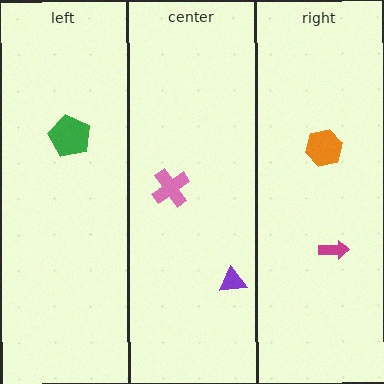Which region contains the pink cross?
The center region.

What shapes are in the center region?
The purple triangle, the pink cross.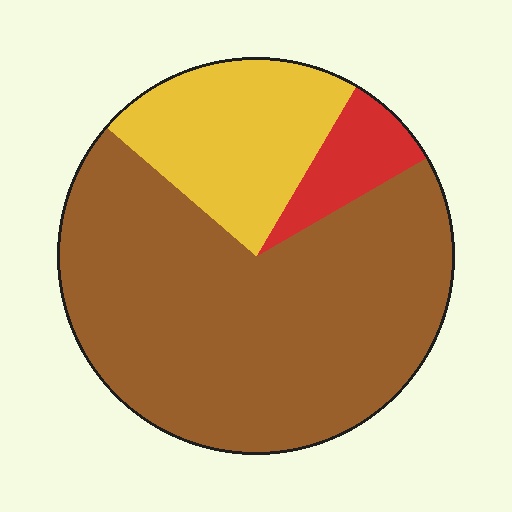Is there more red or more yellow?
Yellow.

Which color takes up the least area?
Red, at roughly 10%.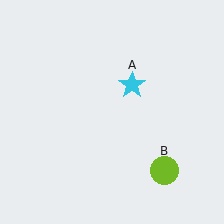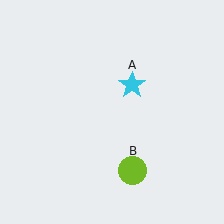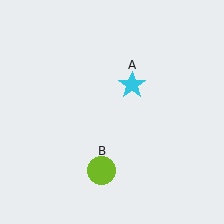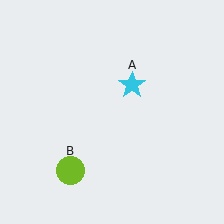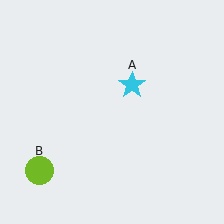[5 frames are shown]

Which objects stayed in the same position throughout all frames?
Cyan star (object A) remained stationary.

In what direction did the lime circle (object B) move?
The lime circle (object B) moved left.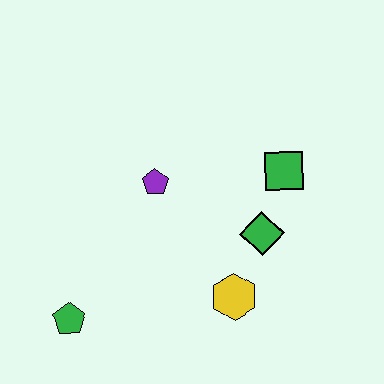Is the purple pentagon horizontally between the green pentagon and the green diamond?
Yes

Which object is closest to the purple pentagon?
The green diamond is closest to the purple pentagon.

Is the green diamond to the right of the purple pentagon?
Yes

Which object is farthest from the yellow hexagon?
The green pentagon is farthest from the yellow hexagon.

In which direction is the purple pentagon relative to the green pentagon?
The purple pentagon is above the green pentagon.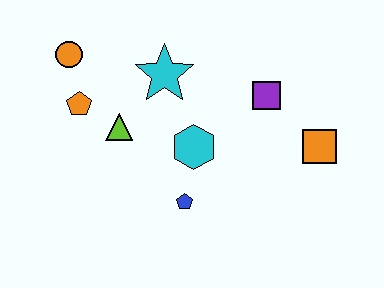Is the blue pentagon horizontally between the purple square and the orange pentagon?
Yes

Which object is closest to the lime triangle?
The orange pentagon is closest to the lime triangle.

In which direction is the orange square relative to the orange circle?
The orange square is to the right of the orange circle.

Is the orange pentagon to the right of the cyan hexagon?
No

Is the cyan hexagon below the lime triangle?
Yes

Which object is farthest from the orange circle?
The orange square is farthest from the orange circle.